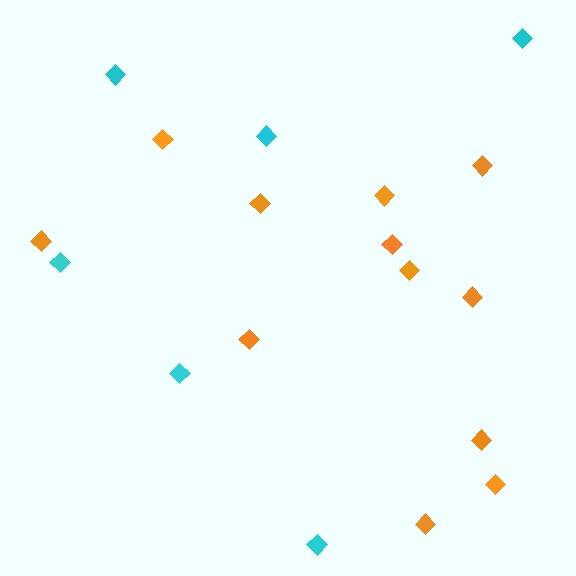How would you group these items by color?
There are 2 groups: one group of cyan diamonds (6) and one group of orange diamonds (12).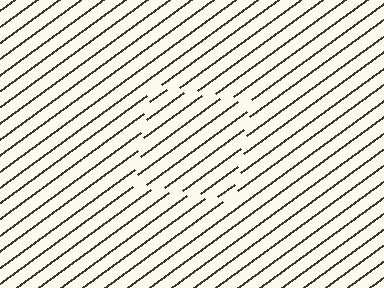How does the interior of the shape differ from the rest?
The interior of the shape contains the same grating, shifted by half a period — the contour is defined by the phase discontinuity where line-ends from the inner and outer gratings abut.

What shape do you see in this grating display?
An illusory square. The interior of the shape contains the same grating, shifted by half a period — the contour is defined by the phase discontinuity where line-ends from the inner and outer gratings abut.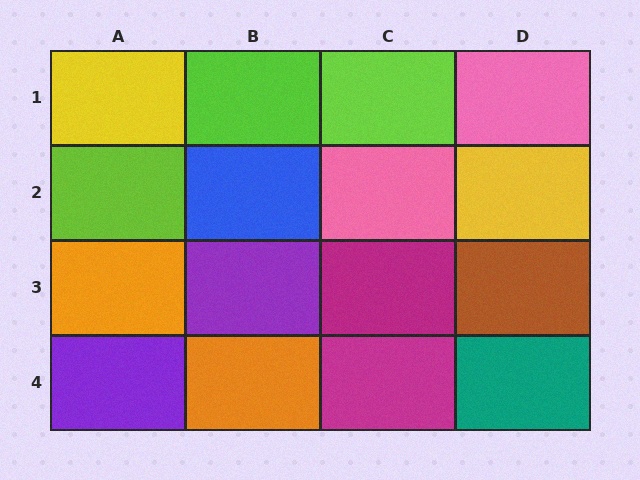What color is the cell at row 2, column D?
Yellow.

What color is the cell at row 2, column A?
Lime.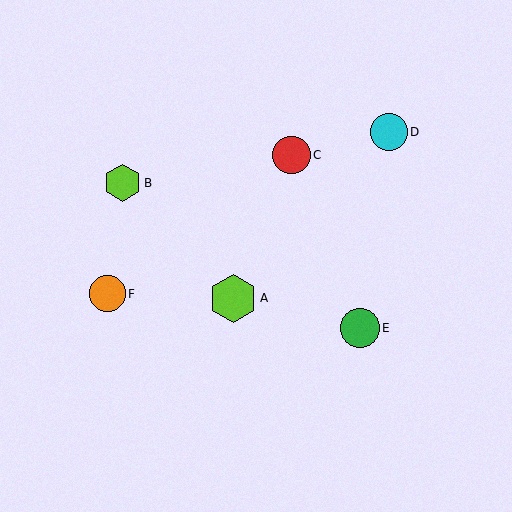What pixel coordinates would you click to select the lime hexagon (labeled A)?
Click at (233, 298) to select the lime hexagon A.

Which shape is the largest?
The lime hexagon (labeled A) is the largest.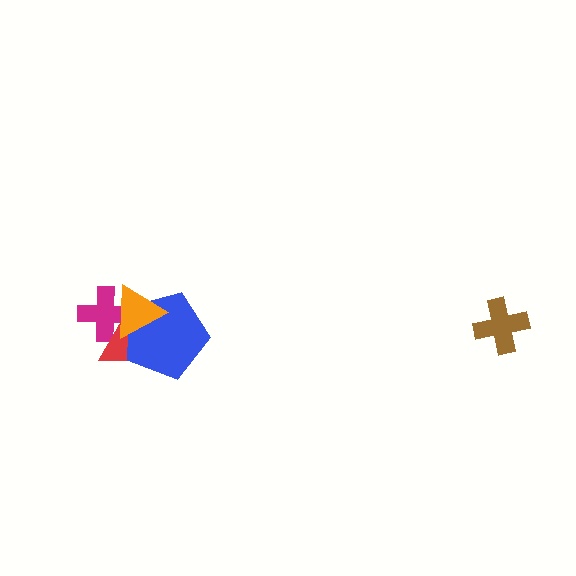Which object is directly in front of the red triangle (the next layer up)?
The blue pentagon is directly in front of the red triangle.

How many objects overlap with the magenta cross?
3 objects overlap with the magenta cross.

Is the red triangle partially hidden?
Yes, it is partially covered by another shape.